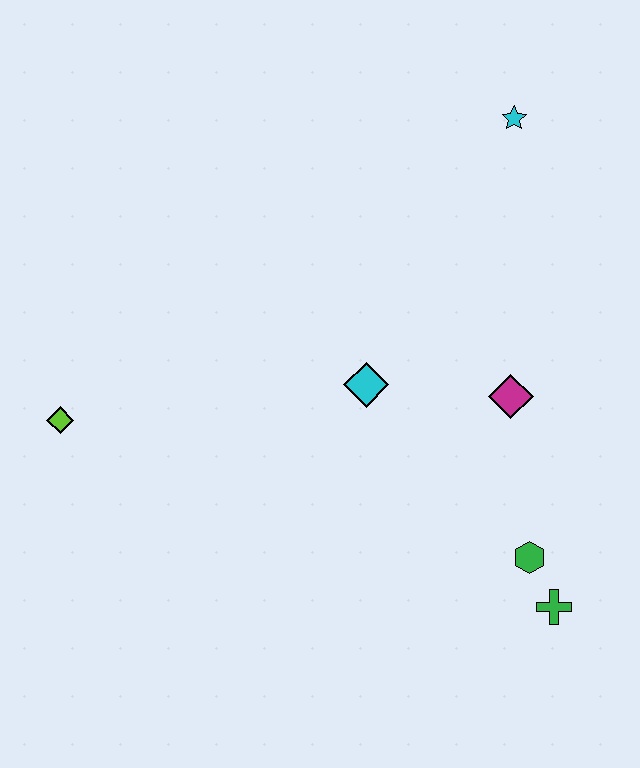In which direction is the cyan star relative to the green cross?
The cyan star is above the green cross.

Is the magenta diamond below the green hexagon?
No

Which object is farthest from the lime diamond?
The cyan star is farthest from the lime diamond.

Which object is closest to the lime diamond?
The cyan diamond is closest to the lime diamond.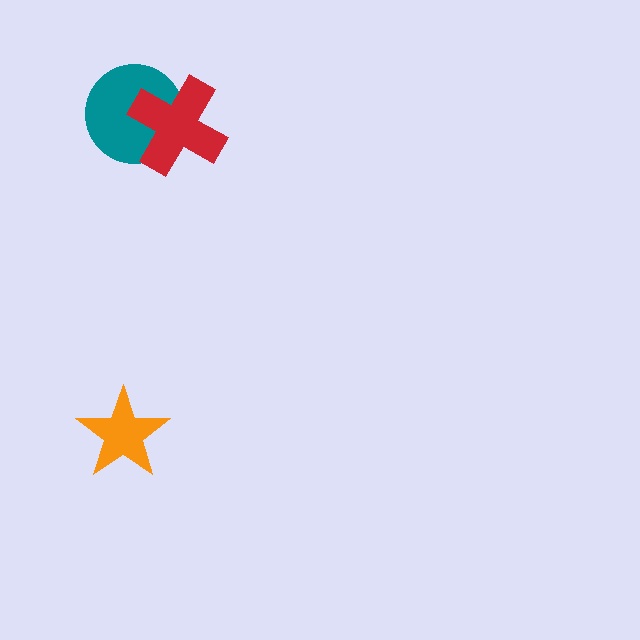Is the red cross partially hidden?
No, no other shape covers it.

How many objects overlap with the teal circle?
1 object overlaps with the teal circle.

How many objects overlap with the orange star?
0 objects overlap with the orange star.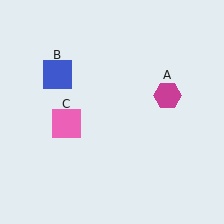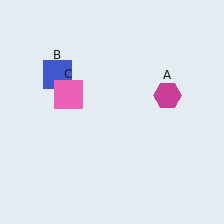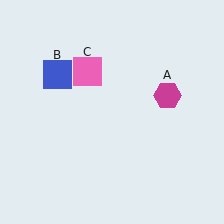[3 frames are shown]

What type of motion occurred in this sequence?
The pink square (object C) rotated clockwise around the center of the scene.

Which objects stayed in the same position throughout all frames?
Magenta hexagon (object A) and blue square (object B) remained stationary.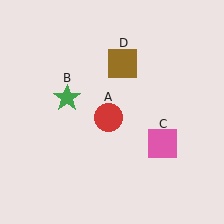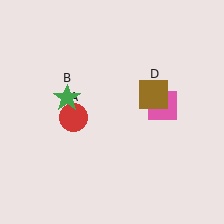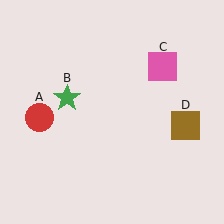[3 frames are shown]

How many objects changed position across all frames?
3 objects changed position: red circle (object A), pink square (object C), brown square (object D).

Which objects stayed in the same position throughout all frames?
Green star (object B) remained stationary.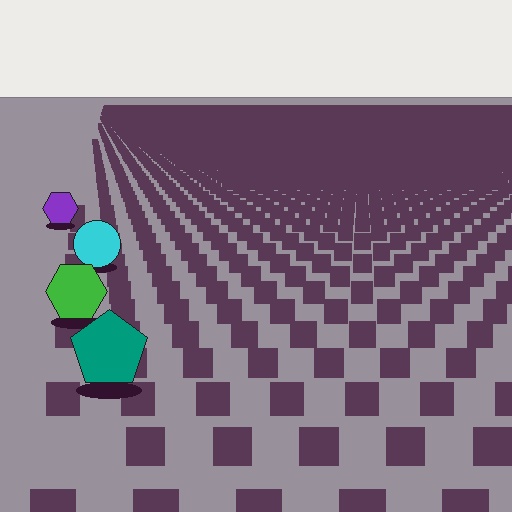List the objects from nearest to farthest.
From nearest to farthest: the teal pentagon, the green hexagon, the cyan circle, the purple hexagon.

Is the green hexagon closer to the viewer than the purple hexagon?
Yes. The green hexagon is closer — you can tell from the texture gradient: the ground texture is coarser near it.